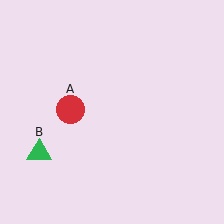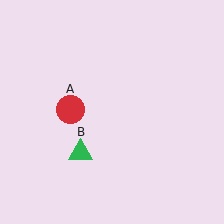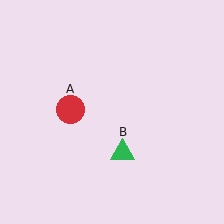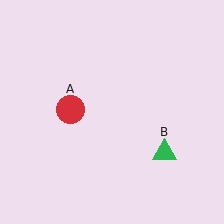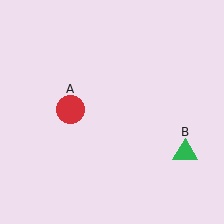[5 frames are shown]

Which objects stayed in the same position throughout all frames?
Red circle (object A) remained stationary.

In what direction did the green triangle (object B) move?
The green triangle (object B) moved right.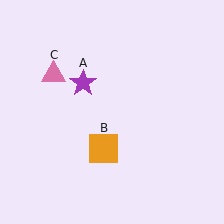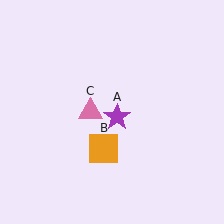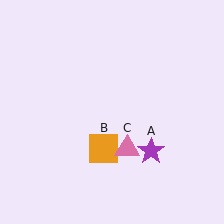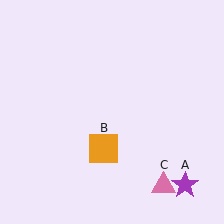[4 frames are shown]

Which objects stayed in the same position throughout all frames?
Orange square (object B) remained stationary.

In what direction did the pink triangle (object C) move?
The pink triangle (object C) moved down and to the right.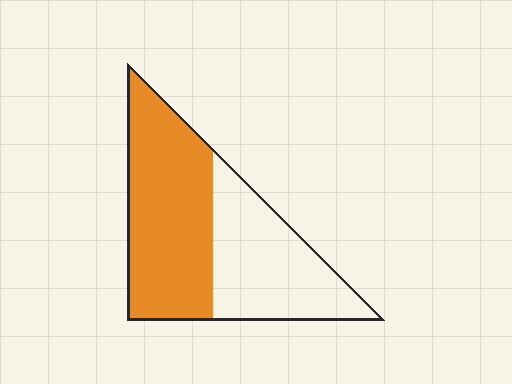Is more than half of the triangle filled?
Yes.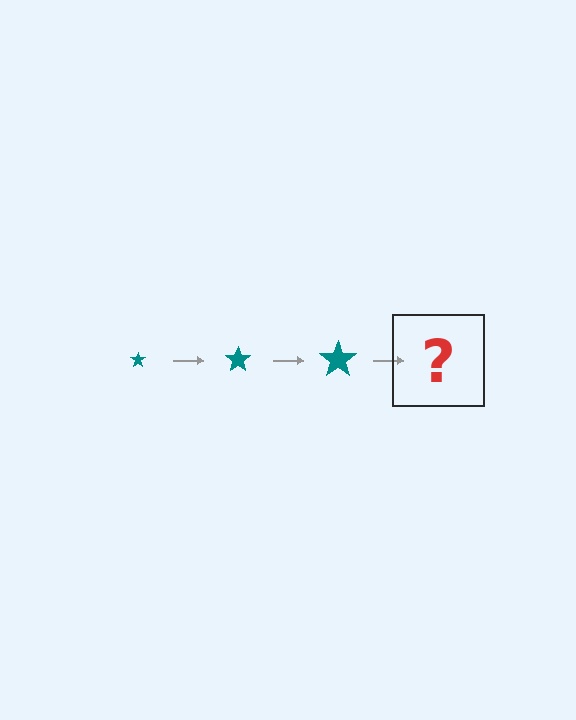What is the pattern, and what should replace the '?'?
The pattern is that the star gets progressively larger each step. The '?' should be a teal star, larger than the previous one.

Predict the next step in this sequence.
The next step is a teal star, larger than the previous one.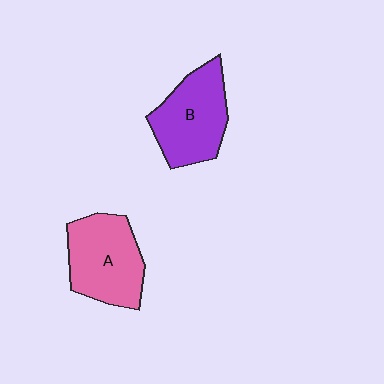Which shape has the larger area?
Shape A (pink).